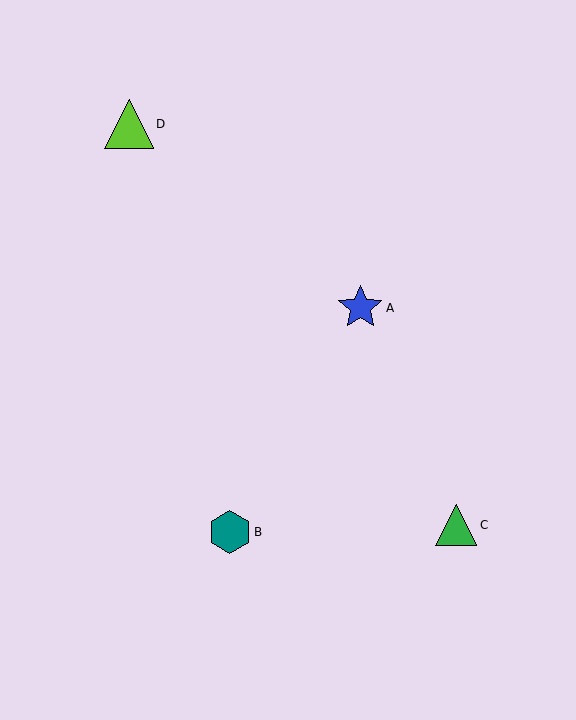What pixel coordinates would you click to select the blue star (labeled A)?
Click at (360, 308) to select the blue star A.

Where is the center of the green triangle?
The center of the green triangle is at (456, 525).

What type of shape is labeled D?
Shape D is a lime triangle.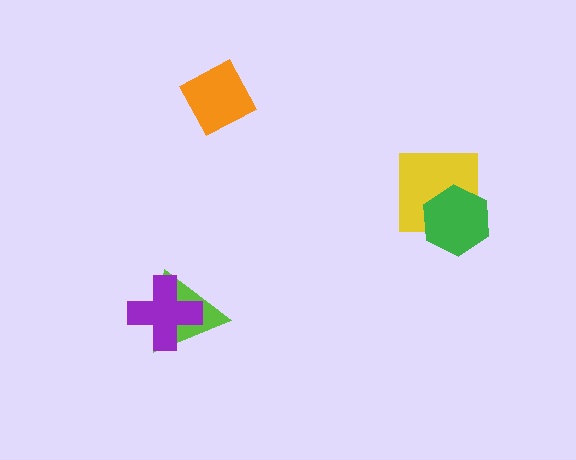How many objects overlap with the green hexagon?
1 object overlaps with the green hexagon.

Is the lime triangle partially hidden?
Yes, it is partially covered by another shape.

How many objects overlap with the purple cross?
1 object overlaps with the purple cross.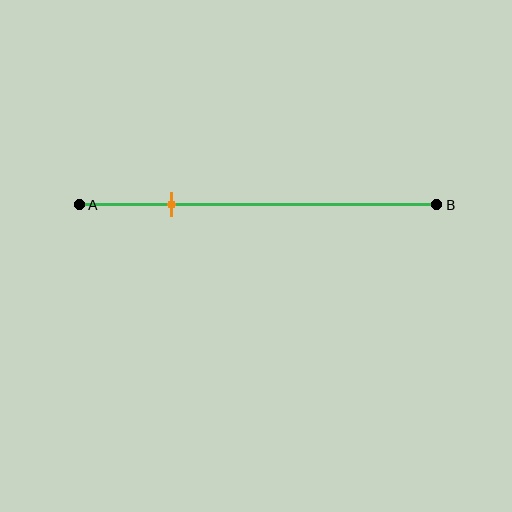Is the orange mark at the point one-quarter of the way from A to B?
Yes, the mark is approximately at the one-quarter point.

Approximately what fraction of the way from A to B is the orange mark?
The orange mark is approximately 25% of the way from A to B.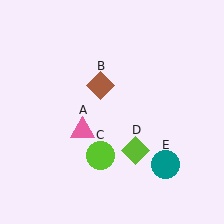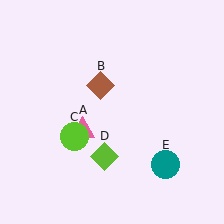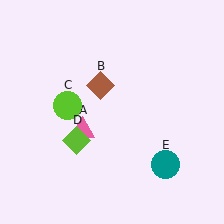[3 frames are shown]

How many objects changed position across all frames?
2 objects changed position: lime circle (object C), lime diamond (object D).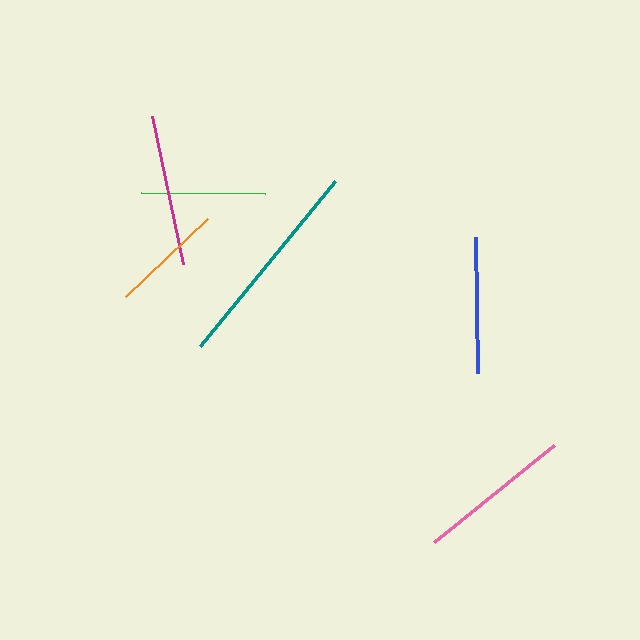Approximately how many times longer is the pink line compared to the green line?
The pink line is approximately 1.2 times the length of the green line.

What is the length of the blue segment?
The blue segment is approximately 137 pixels long.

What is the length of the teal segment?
The teal segment is approximately 213 pixels long.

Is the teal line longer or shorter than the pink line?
The teal line is longer than the pink line.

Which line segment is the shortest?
The orange line is the shortest at approximately 113 pixels.